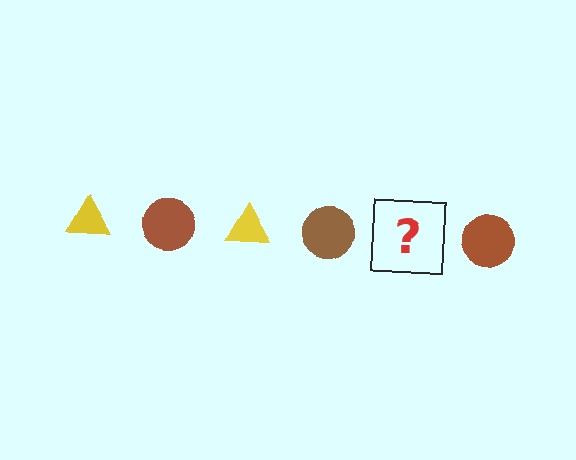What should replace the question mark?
The question mark should be replaced with a yellow triangle.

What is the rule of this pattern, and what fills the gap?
The rule is that the pattern alternates between yellow triangle and brown circle. The gap should be filled with a yellow triangle.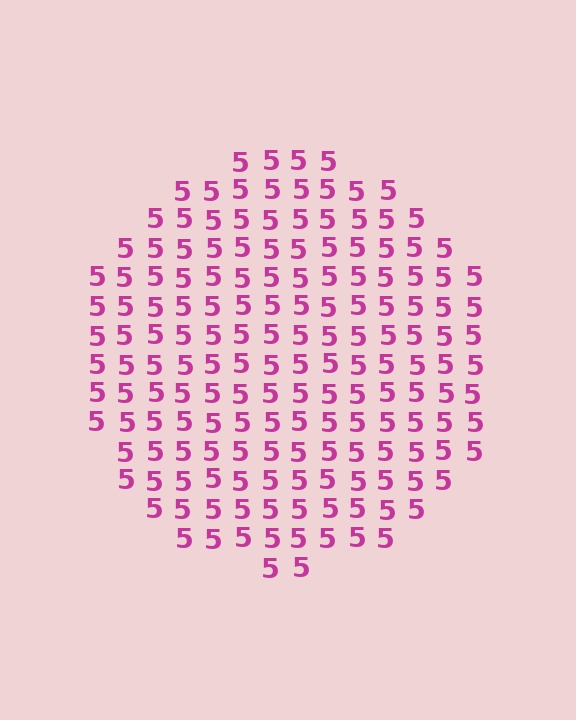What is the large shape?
The large shape is a circle.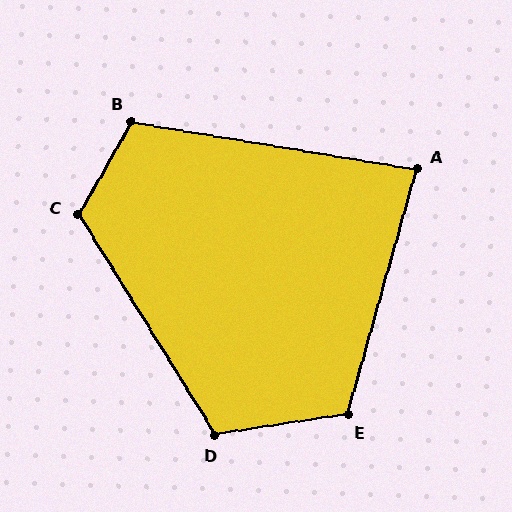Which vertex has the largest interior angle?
C, at approximately 118 degrees.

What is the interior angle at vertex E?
Approximately 114 degrees (obtuse).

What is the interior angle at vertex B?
Approximately 111 degrees (obtuse).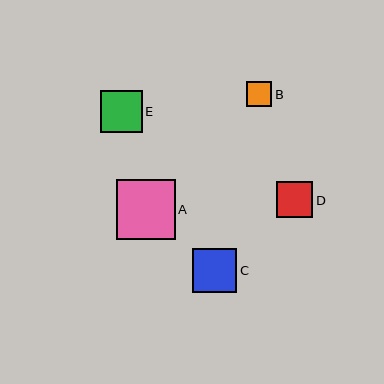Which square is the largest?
Square A is the largest with a size of approximately 59 pixels.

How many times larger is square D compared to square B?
Square D is approximately 1.4 times the size of square B.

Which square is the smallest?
Square B is the smallest with a size of approximately 26 pixels.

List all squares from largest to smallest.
From largest to smallest: A, C, E, D, B.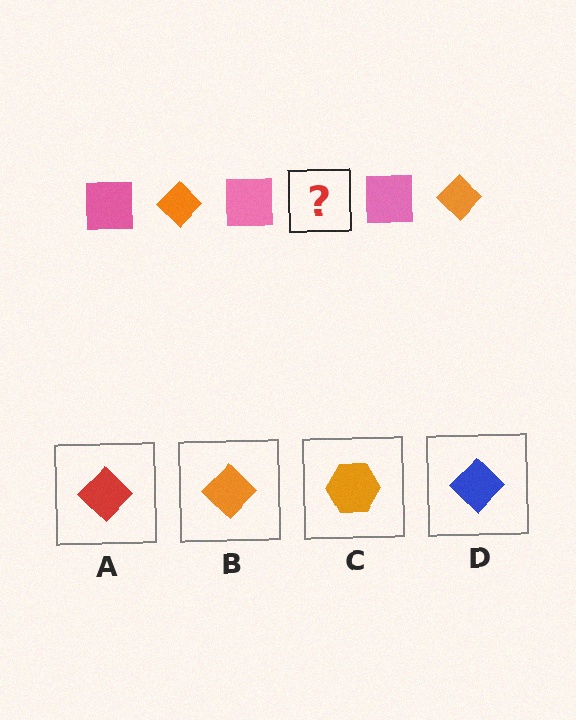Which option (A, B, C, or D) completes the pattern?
B.